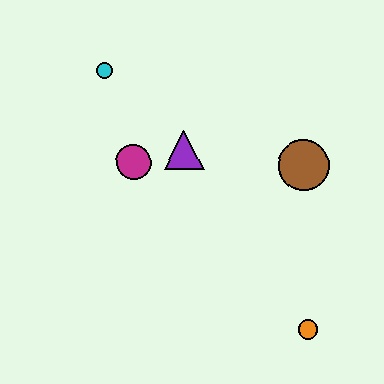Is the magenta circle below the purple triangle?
Yes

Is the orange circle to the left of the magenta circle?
No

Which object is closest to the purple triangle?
The magenta circle is closest to the purple triangle.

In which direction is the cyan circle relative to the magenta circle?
The cyan circle is above the magenta circle.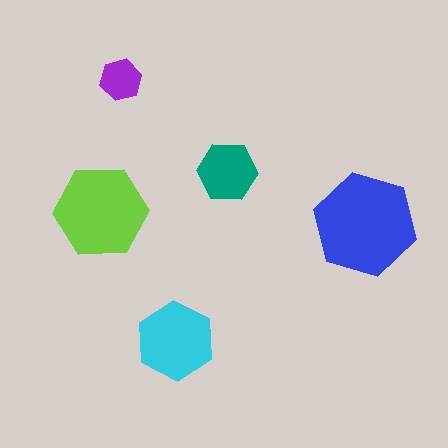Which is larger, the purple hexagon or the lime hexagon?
The lime one.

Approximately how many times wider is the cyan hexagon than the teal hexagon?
About 1.5 times wider.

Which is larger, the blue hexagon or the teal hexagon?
The blue one.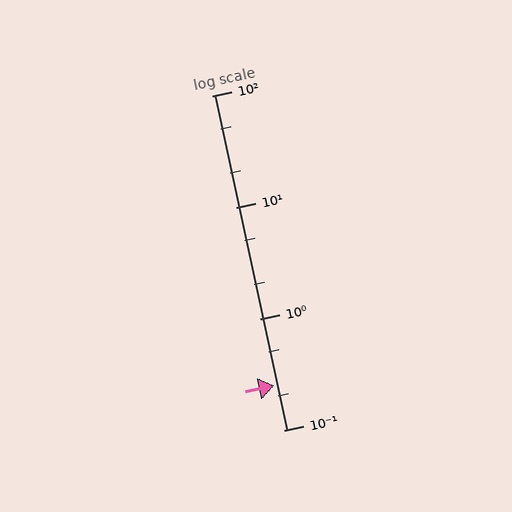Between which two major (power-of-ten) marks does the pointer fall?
The pointer is between 0.1 and 1.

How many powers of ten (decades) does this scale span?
The scale spans 3 decades, from 0.1 to 100.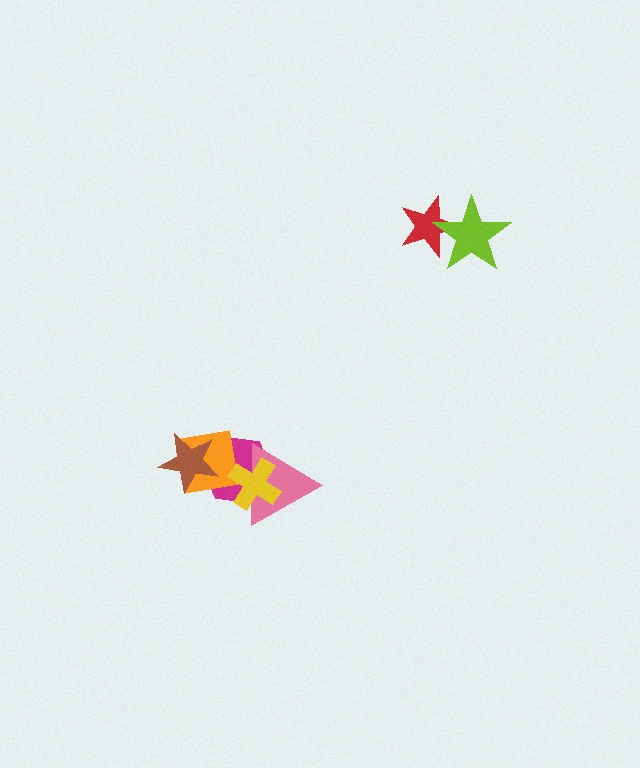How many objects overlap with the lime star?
1 object overlaps with the lime star.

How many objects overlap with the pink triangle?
2 objects overlap with the pink triangle.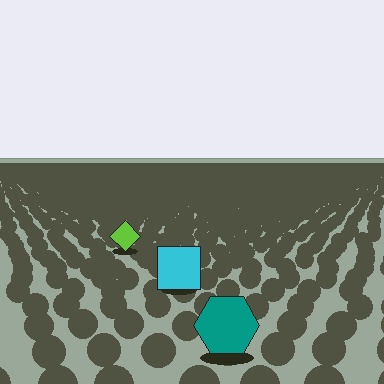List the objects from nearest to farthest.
From nearest to farthest: the teal hexagon, the cyan square, the lime diamond.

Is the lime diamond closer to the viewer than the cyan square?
No. The cyan square is closer — you can tell from the texture gradient: the ground texture is coarser near it.